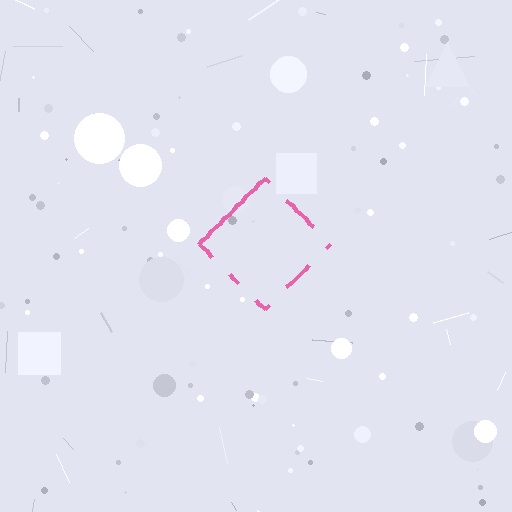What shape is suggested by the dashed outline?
The dashed outline suggests a diamond.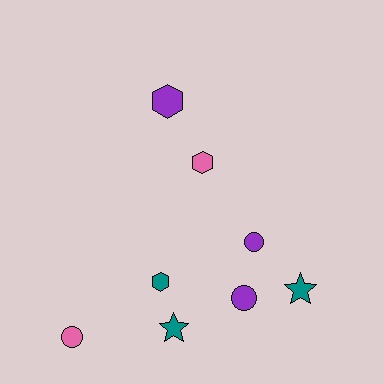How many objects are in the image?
There are 8 objects.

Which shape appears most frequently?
Hexagon, with 3 objects.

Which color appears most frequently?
Purple, with 3 objects.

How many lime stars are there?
There are no lime stars.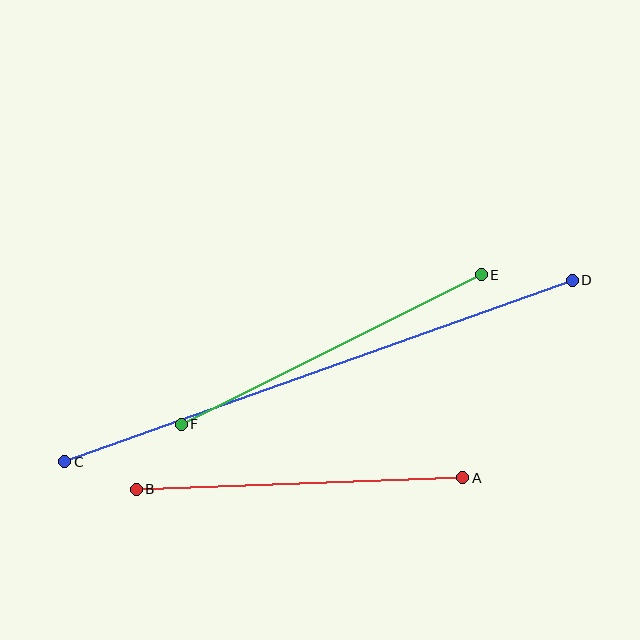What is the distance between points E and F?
The distance is approximately 336 pixels.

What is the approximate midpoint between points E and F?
The midpoint is at approximately (331, 349) pixels.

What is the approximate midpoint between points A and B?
The midpoint is at approximately (299, 483) pixels.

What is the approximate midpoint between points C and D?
The midpoint is at approximately (318, 371) pixels.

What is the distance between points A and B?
The distance is approximately 326 pixels.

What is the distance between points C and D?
The distance is approximately 539 pixels.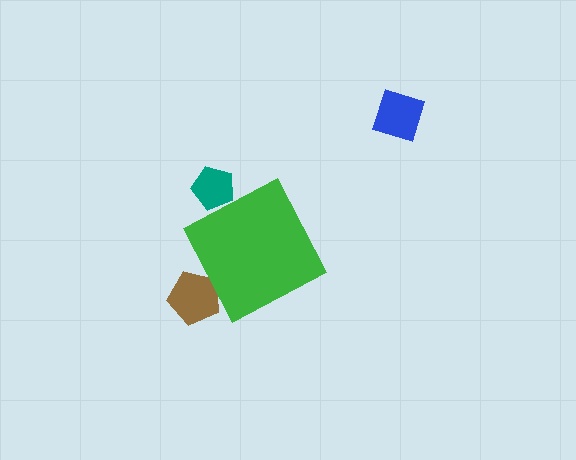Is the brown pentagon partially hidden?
Yes, the brown pentagon is partially hidden behind the green diamond.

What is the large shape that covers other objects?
A green diamond.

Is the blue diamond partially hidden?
No, the blue diamond is fully visible.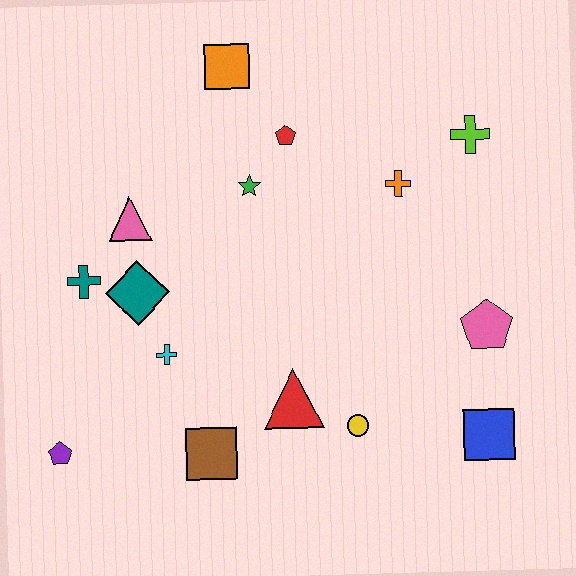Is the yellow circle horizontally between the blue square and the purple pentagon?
Yes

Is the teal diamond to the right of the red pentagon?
No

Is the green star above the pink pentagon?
Yes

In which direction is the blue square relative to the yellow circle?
The blue square is to the right of the yellow circle.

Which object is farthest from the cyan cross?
The lime cross is farthest from the cyan cross.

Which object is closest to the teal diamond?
The teal cross is closest to the teal diamond.